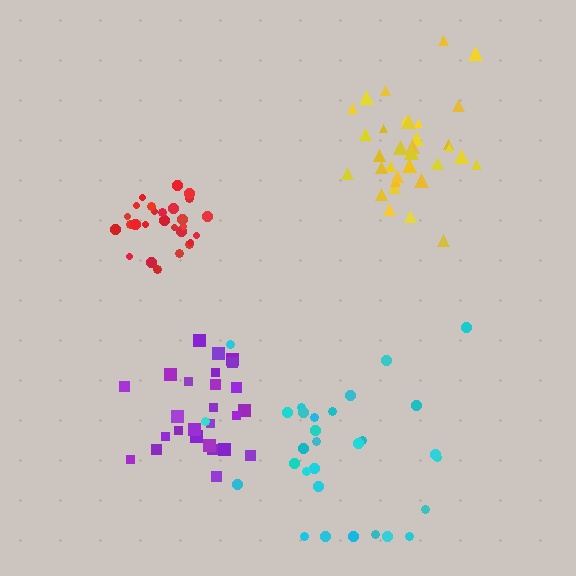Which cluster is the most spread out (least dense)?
Cyan.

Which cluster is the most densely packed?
Red.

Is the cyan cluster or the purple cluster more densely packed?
Purple.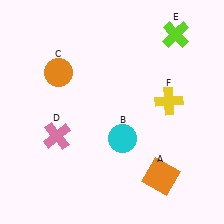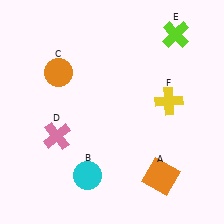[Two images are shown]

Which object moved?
The cyan circle (B) moved down.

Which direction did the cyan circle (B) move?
The cyan circle (B) moved down.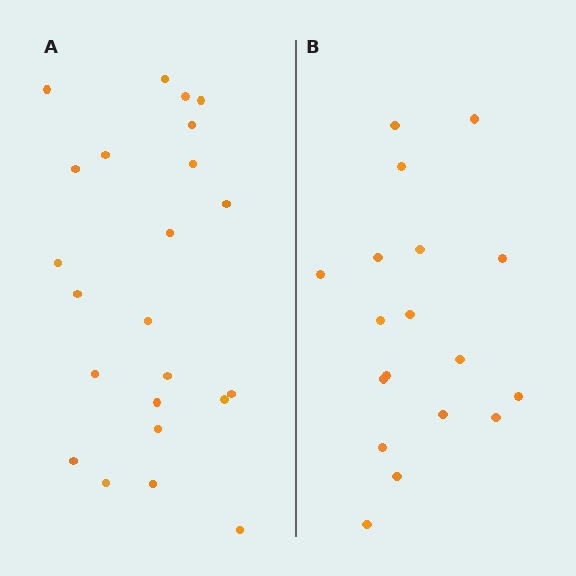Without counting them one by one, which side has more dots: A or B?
Region A (the left region) has more dots.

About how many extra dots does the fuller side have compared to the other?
Region A has about 5 more dots than region B.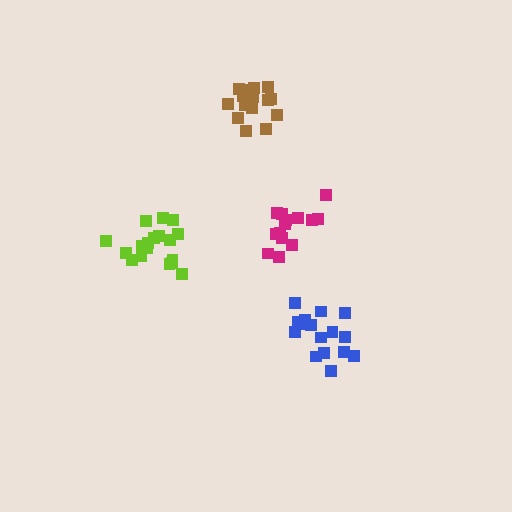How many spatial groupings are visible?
There are 4 spatial groupings.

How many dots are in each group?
Group 1: 18 dots, Group 2: 14 dots, Group 3: 16 dots, Group 4: 16 dots (64 total).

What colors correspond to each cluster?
The clusters are colored: lime, magenta, brown, blue.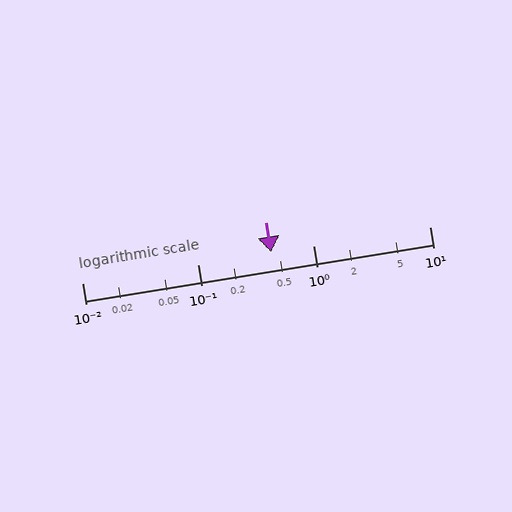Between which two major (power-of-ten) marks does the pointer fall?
The pointer is between 0.1 and 1.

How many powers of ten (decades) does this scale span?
The scale spans 3 decades, from 0.01 to 10.